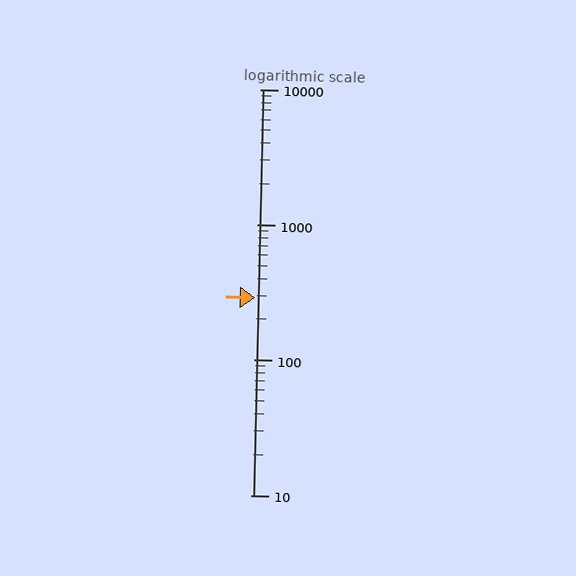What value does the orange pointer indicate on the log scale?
The pointer indicates approximately 290.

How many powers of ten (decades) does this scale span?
The scale spans 3 decades, from 10 to 10000.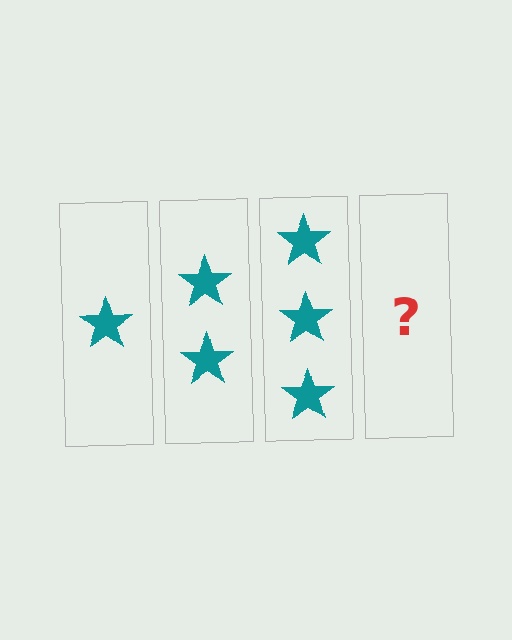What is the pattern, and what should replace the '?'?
The pattern is that each step adds one more star. The '?' should be 4 stars.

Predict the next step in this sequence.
The next step is 4 stars.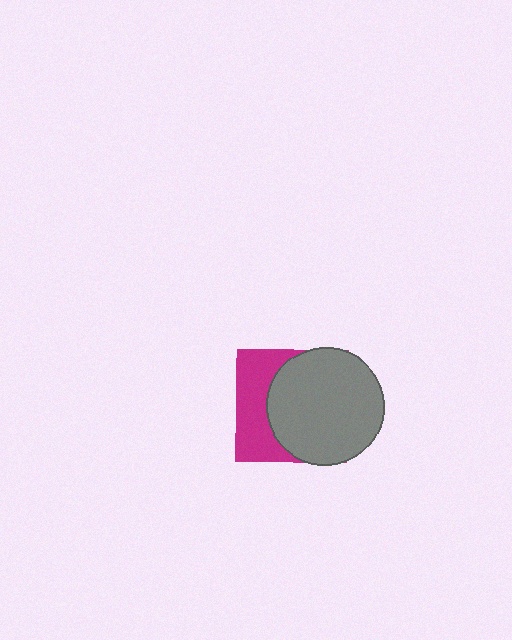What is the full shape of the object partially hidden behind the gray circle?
The partially hidden object is a magenta square.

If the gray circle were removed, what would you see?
You would see the complete magenta square.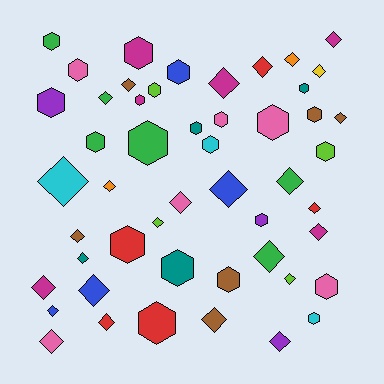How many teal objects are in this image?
There are 4 teal objects.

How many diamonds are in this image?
There are 27 diamonds.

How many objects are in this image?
There are 50 objects.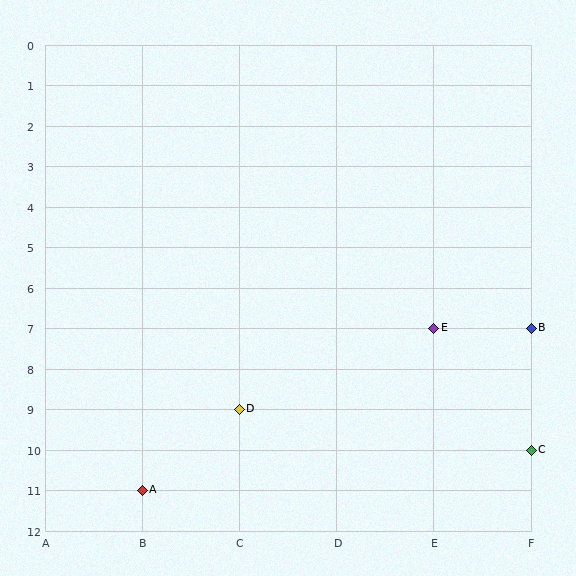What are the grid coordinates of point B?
Point B is at grid coordinates (F, 7).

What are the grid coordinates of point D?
Point D is at grid coordinates (C, 9).